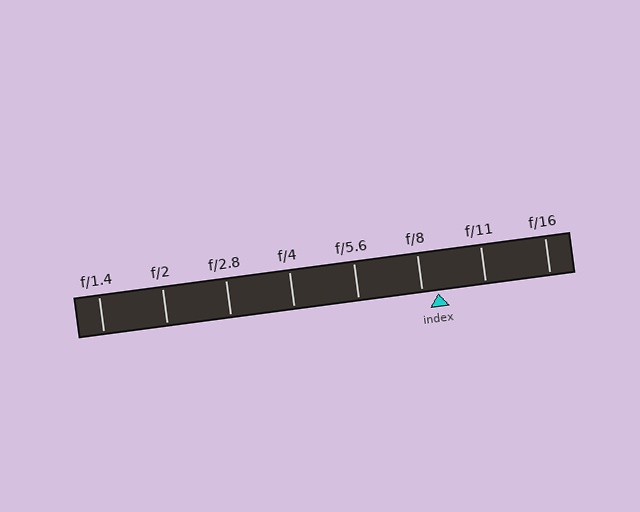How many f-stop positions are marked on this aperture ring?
There are 8 f-stop positions marked.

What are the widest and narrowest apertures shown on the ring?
The widest aperture shown is f/1.4 and the narrowest is f/16.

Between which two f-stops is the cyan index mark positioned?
The index mark is between f/8 and f/11.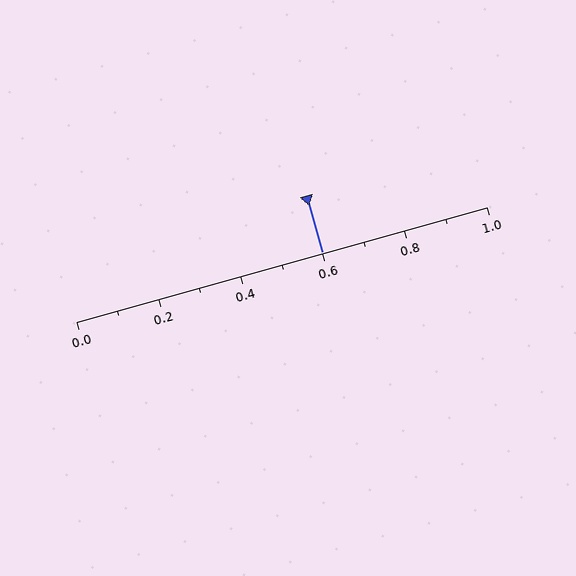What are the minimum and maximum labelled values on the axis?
The axis runs from 0.0 to 1.0.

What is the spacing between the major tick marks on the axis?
The major ticks are spaced 0.2 apart.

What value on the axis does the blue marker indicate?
The marker indicates approximately 0.6.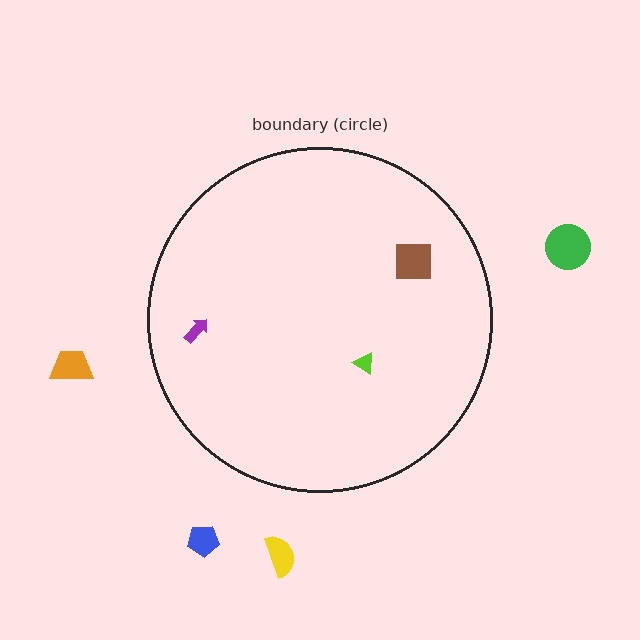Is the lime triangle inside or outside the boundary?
Inside.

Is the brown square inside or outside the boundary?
Inside.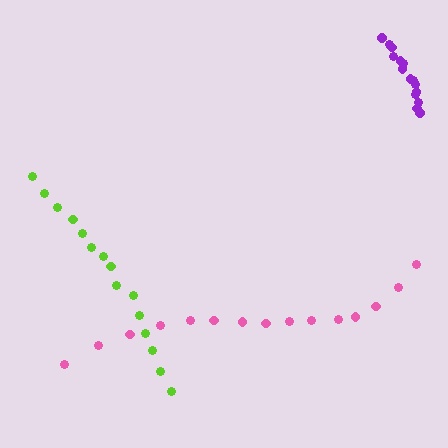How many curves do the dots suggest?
There are 3 distinct paths.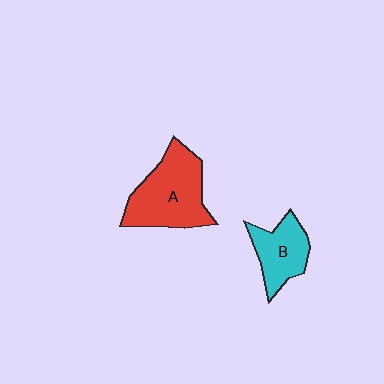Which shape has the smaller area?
Shape B (cyan).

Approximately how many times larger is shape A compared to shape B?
Approximately 1.6 times.